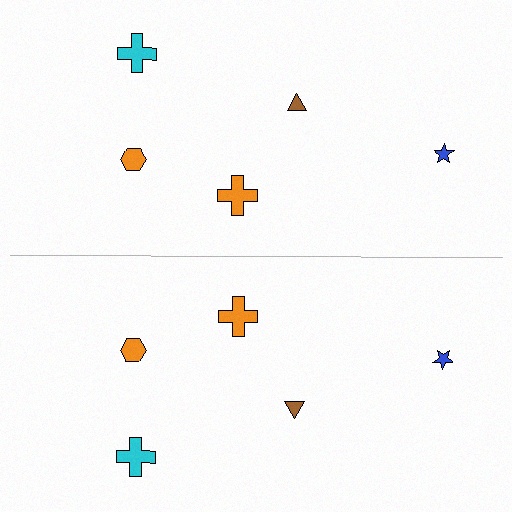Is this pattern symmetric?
Yes, this pattern has bilateral (reflection) symmetry.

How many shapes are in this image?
There are 10 shapes in this image.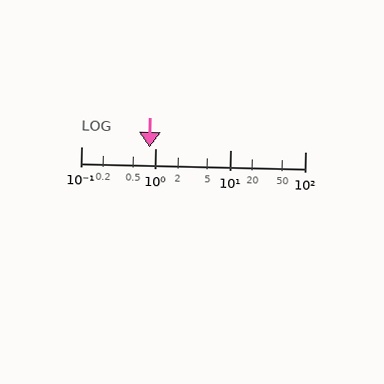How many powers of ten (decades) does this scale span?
The scale spans 3 decades, from 0.1 to 100.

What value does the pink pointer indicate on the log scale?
The pointer indicates approximately 0.82.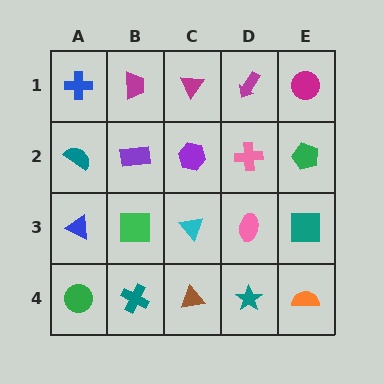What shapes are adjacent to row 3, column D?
A pink cross (row 2, column D), a teal star (row 4, column D), a cyan triangle (row 3, column C), a teal square (row 3, column E).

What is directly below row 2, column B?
A green square.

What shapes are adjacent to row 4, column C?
A cyan triangle (row 3, column C), a teal cross (row 4, column B), a teal star (row 4, column D).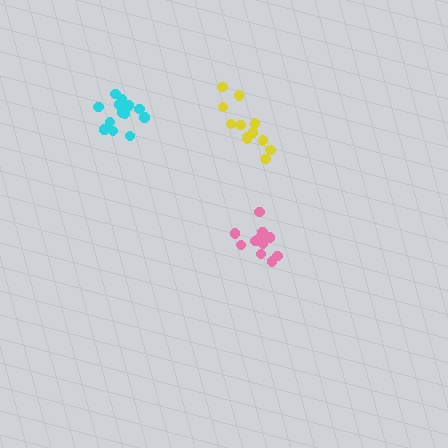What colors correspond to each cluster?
The clusters are colored: cyan, yellow, pink.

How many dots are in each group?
Group 1: 14 dots, Group 2: 12 dots, Group 3: 11 dots (37 total).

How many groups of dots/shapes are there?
There are 3 groups.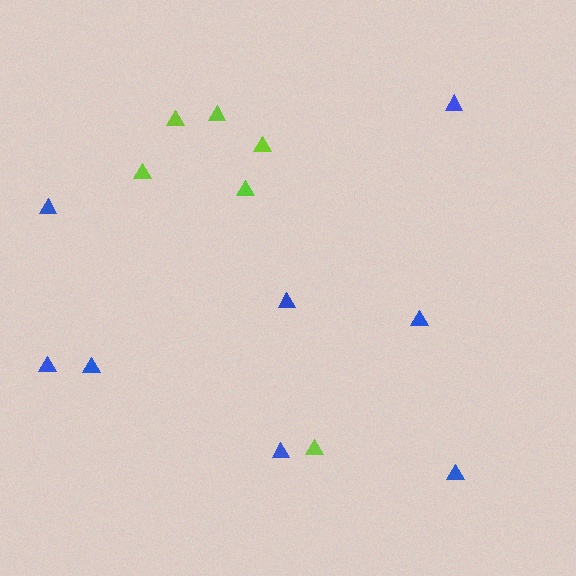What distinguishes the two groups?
There are 2 groups: one group of blue triangles (8) and one group of lime triangles (6).